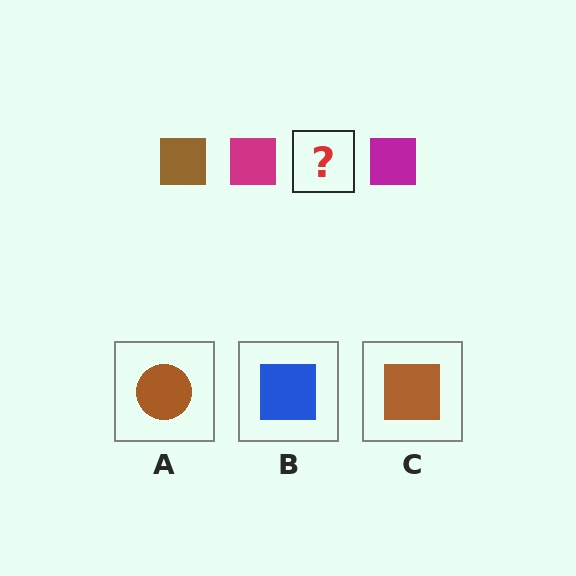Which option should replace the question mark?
Option C.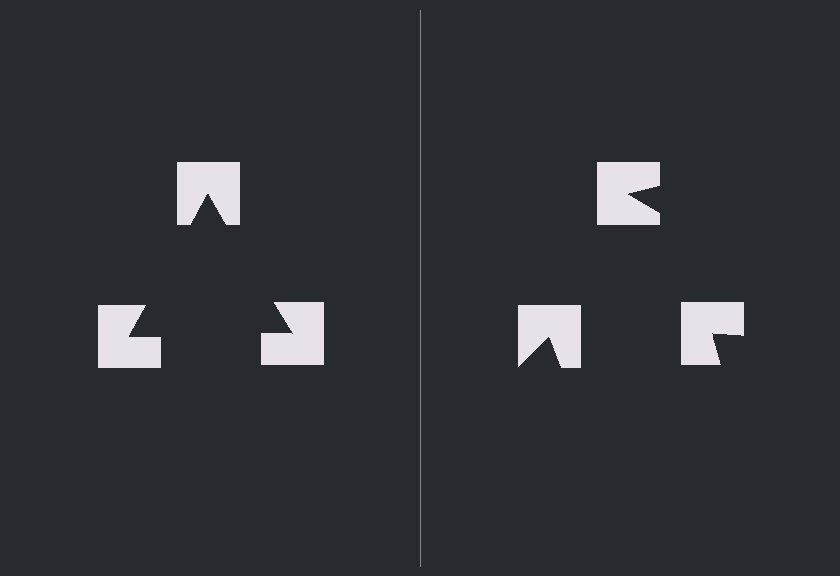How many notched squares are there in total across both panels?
6 — 3 on each side.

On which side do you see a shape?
An illusory triangle appears on the left side. On the right side the wedge cuts are rotated, so no coherent shape forms.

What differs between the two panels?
The notched squares are positioned identically on both sides; only the wedge orientations differ. On the left they align to a triangle; on the right they are misaligned.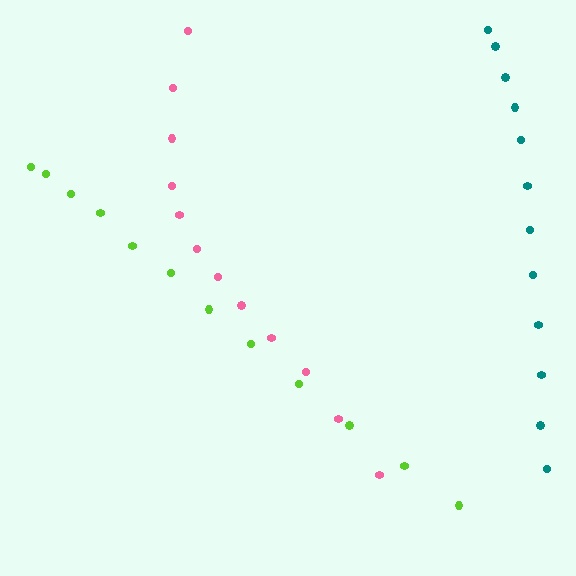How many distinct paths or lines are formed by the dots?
There are 3 distinct paths.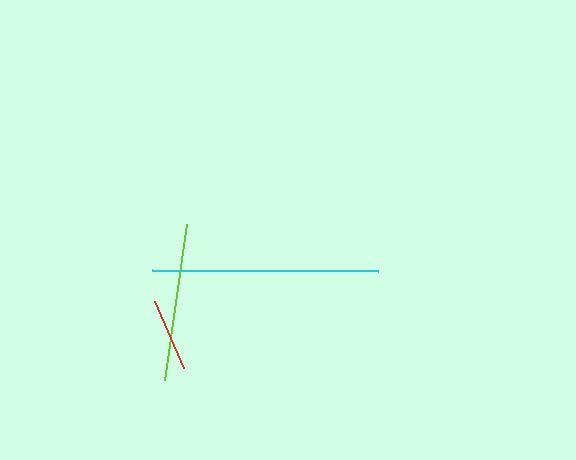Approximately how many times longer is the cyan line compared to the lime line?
The cyan line is approximately 1.4 times the length of the lime line.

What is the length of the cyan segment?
The cyan segment is approximately 227 pixels long.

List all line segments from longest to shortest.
From longest to shortest: cyan, lime, red.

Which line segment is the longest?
The cyan line is the longest at approximately 227 pixels.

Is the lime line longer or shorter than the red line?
The lime line is longer than the red line.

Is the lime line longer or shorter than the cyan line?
The cyan line is longer than the lime line.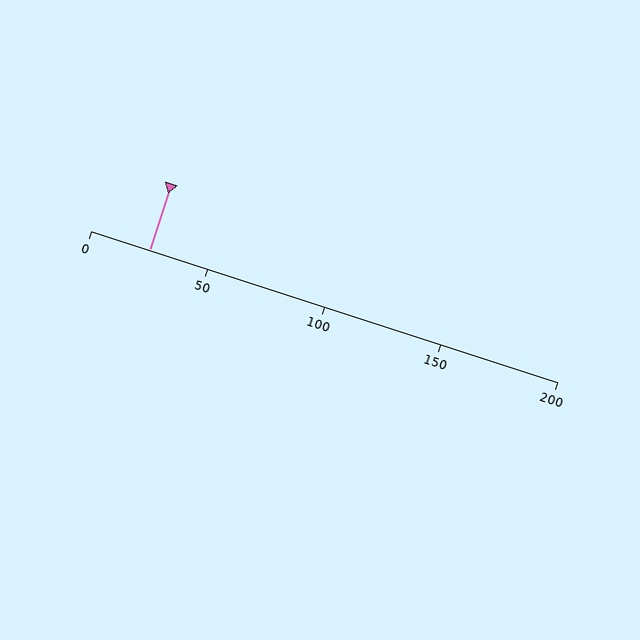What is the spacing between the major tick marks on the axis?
The major ticks are spaced 50 apart.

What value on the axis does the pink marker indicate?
The marker indicates approximately 25.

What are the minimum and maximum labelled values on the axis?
The axis runs from 0 to 200.